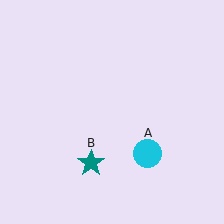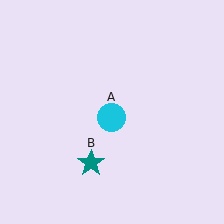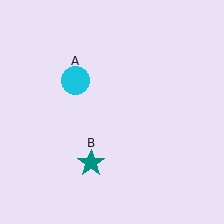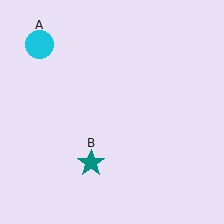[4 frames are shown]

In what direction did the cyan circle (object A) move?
The cyan circle (object A) moved up and to the left.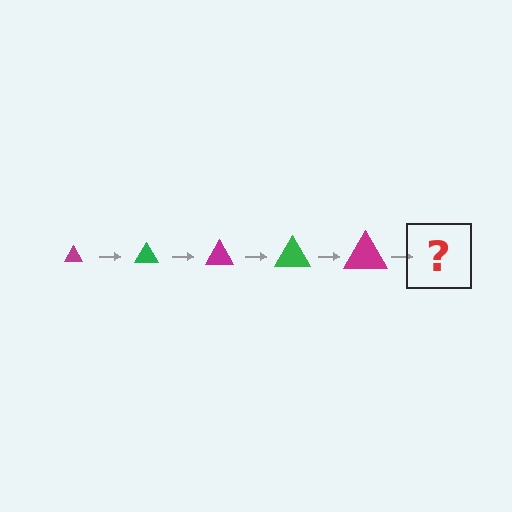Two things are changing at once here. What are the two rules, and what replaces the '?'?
The two rules are that the triangle grows larger each step and the color cycles through magenta and green. The '?' should be a green triangle, larger than the previous one.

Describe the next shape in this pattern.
It should be a green triangle, larger than the previous one.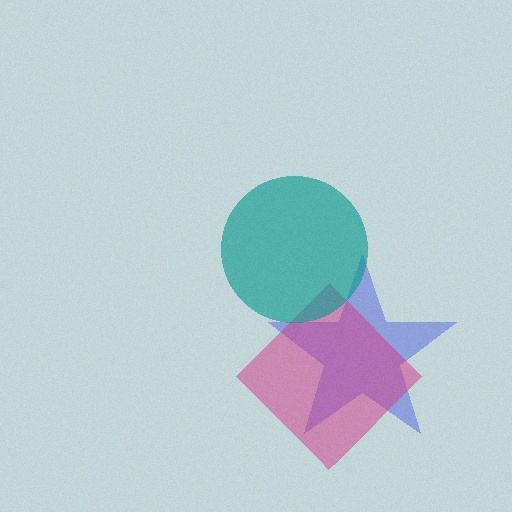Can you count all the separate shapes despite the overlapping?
Yes, there are 3 separate shapes.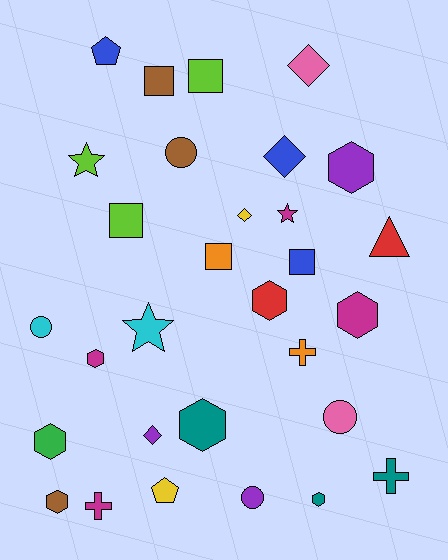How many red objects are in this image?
There are 2 red objects.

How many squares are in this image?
There are 5 squares.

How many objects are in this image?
There are 30 objects.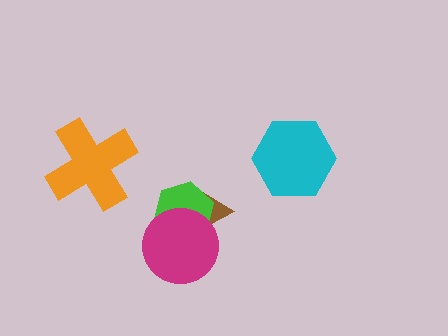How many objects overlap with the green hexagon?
2 objects overlap with the green hexagon.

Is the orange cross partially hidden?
No, no other shape covers it.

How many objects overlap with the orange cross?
0 objects overlap with the orange cross.